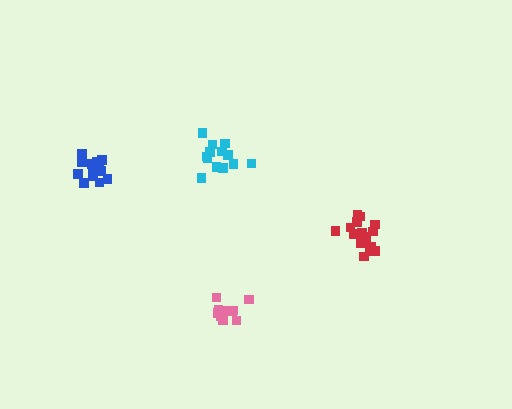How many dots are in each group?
Group 1: 14 dots, Group 2: 12 dots, Group 3: 15 dots, Group 4: 14 dots (55 total).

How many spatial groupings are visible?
There are 4 spatial groupings.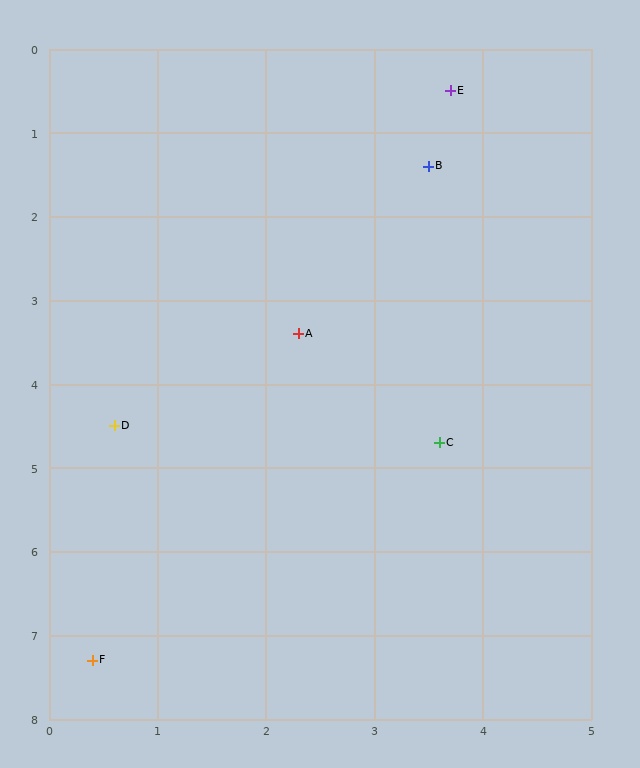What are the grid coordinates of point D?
Point D is at approximately (0.6, 4.5).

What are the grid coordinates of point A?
Point A is at approximately (2.3, 3.4).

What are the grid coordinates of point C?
Point C is at approximately (3.6, 4.7).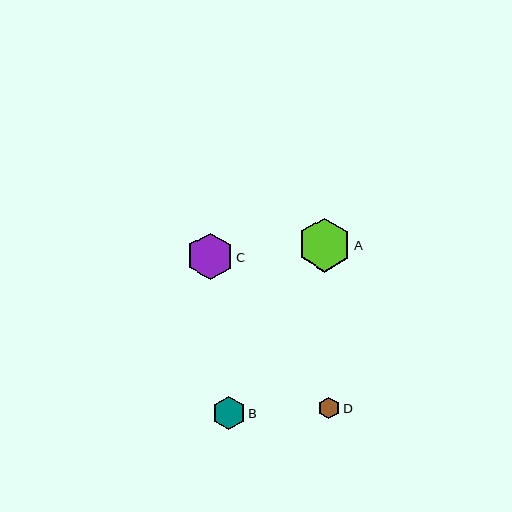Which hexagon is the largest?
Hexagon A is the largest with a size of approximately 54 pixels.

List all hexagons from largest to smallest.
From largest to smallest: A, C, B, D.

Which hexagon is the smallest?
Hexagon D is the smallest with a size of approximately 21 pixels.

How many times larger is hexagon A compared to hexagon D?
Hexagon A is approximately 2.5 times the size of hexagon D.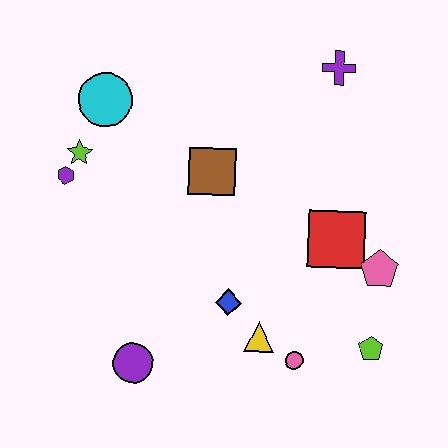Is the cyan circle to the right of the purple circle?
No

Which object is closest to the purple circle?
The blue diamond is closest to the purple circle.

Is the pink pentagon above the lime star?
No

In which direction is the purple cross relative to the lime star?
The purple cross is to the right of the lime star.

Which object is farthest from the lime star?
The lime pentagon is farthest from the lime star.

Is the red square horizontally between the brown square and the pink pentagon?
Yes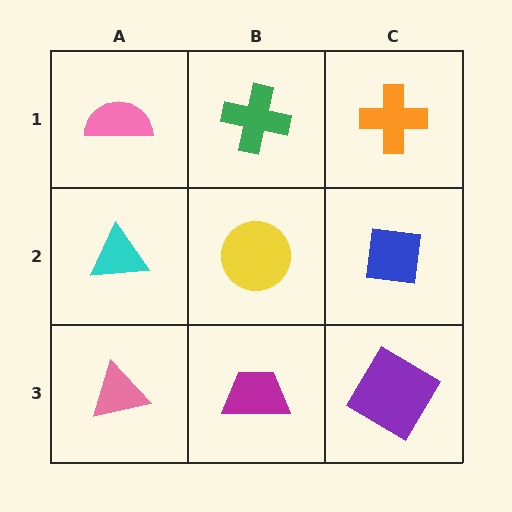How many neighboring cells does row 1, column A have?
2.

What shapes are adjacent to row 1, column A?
A cyan triangle (row 2, column A), a green cross (row 1, column B).